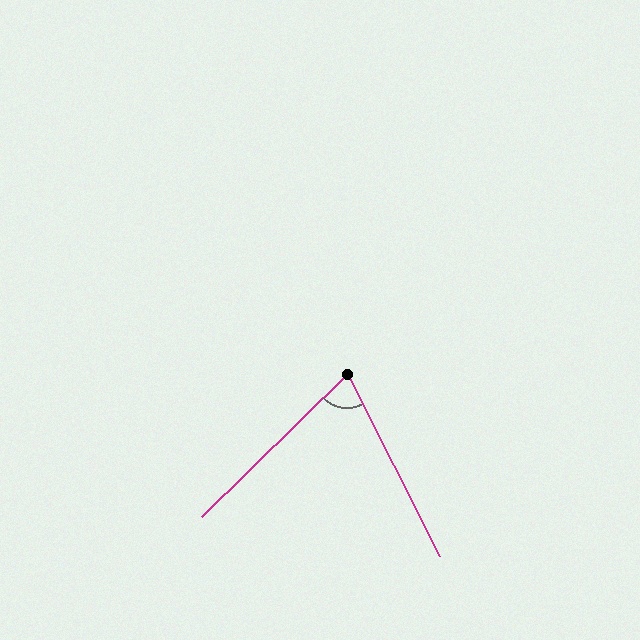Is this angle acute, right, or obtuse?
It is acute.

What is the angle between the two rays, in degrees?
Approximately 72 degrees.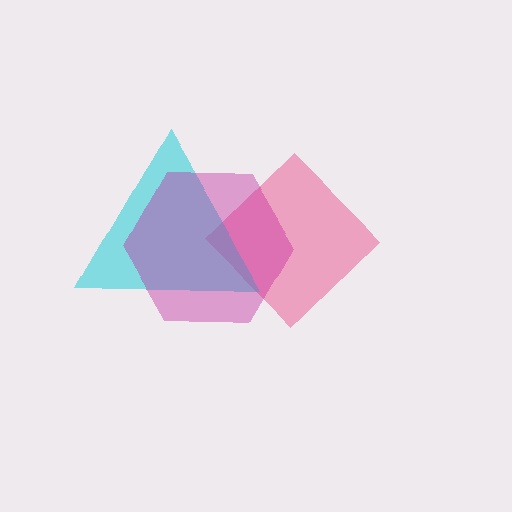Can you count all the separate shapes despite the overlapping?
Yes, there are 3 separate shapes.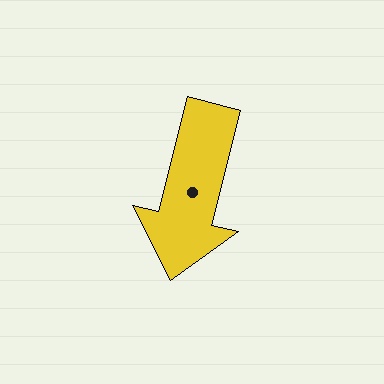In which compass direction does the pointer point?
South.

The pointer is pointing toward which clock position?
Roughly 6 o'clock.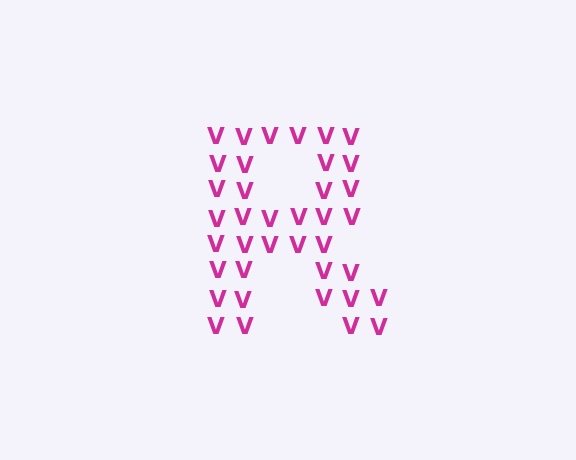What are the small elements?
The small elements are letter V's.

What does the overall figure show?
The overall figure shows the letter R.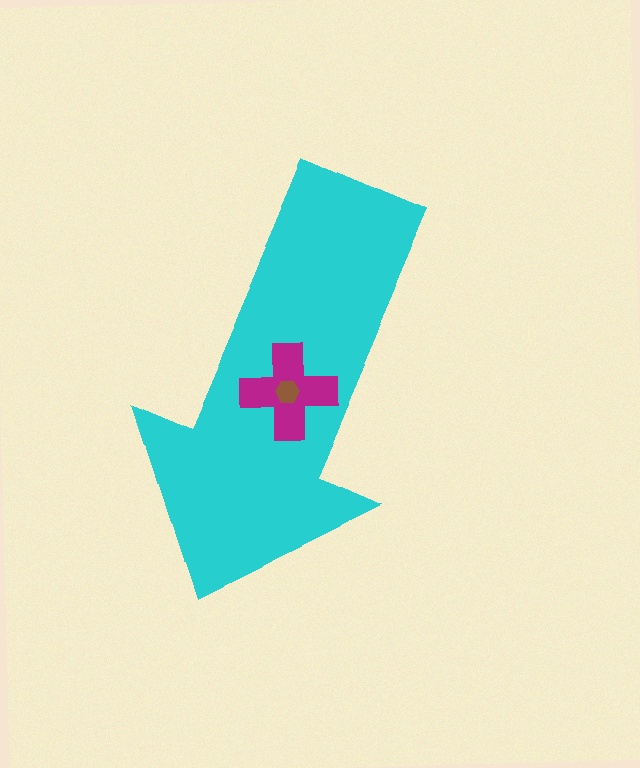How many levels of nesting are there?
3.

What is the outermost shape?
The cyan arrow.